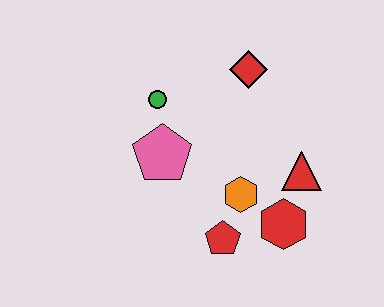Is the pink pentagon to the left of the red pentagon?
Yes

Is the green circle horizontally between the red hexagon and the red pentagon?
No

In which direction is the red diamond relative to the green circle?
The red diamond is to the right of the green circle.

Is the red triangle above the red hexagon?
Yes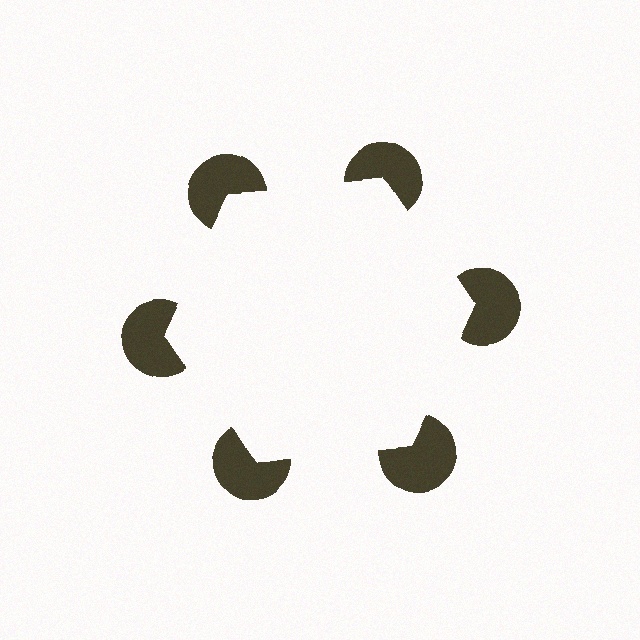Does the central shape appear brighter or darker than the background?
It typically appears slightly brighter than the background, even though no actual brightness change is drawn.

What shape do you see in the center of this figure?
An illusory hexagon — its edges are inferred from the aligned wedge cuts in the pac-man discs, not physically drawn.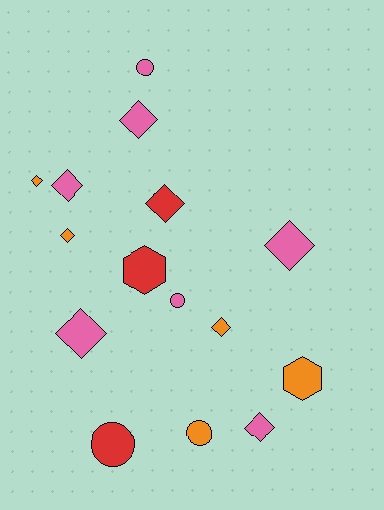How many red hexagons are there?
There is 1 red hexagon.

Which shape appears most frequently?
Diamond, with 9 objects.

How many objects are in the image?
There are 15 objects.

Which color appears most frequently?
Pink, with 7 objects.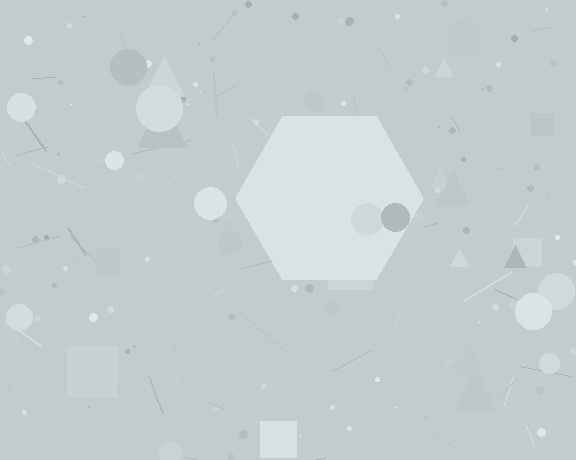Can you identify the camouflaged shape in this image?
The camouflaged shape is a hexagon.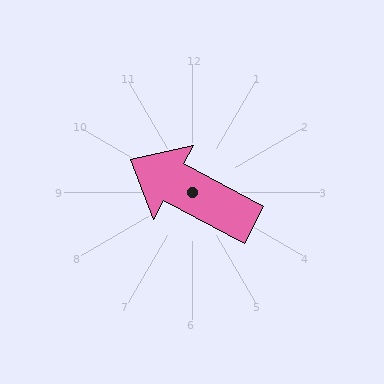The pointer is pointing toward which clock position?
Roughly 10 o'clock.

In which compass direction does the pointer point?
Northwest.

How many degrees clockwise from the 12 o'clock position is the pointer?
Approximately 298 degrees.